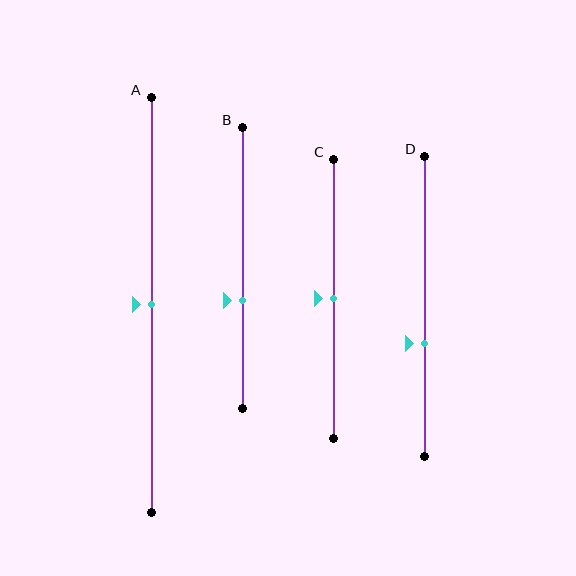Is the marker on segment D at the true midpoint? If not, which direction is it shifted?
No, the marker on segment D is shifted downward by about 12% of the segment length.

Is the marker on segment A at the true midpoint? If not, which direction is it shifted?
Yes, the marker on segment A is at the true midpoint.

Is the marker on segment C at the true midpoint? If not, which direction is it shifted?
Yes, the marker on segment C is at the true midpoint.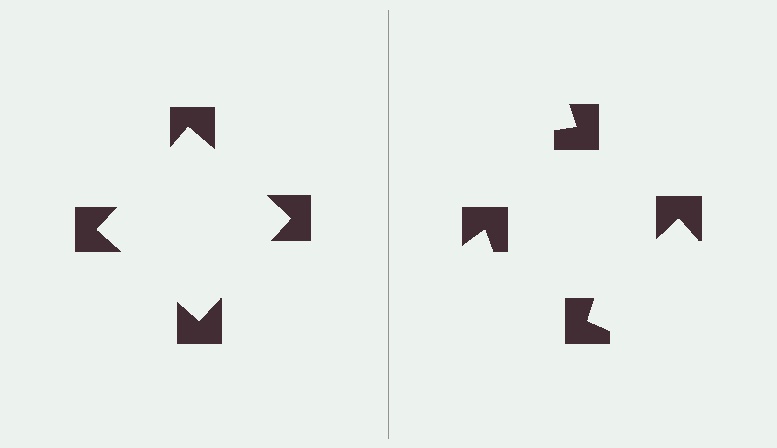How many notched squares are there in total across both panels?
8 — 4 on each side.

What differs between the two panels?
The notched squares are positioned identically on both sides; only the wedge orientations differ. On the left they align to a square; on the right they are misaligned.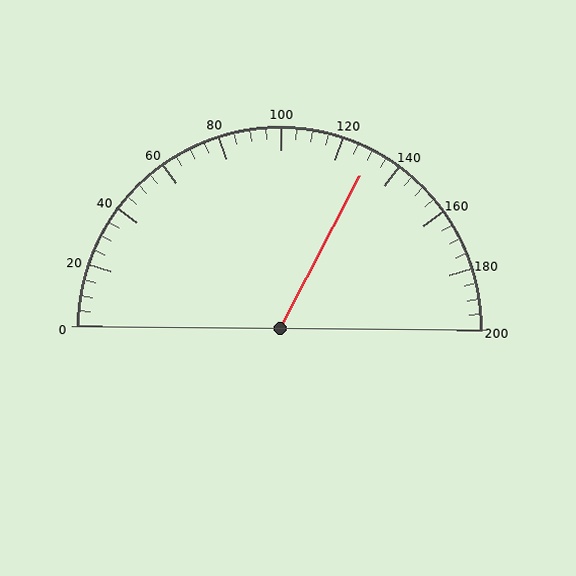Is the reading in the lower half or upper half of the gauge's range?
The reading is in the upper half of the range (0 to 200).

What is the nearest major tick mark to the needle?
The nearest major tick mark is 120.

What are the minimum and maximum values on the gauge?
The gauge ranges from 0 to 200.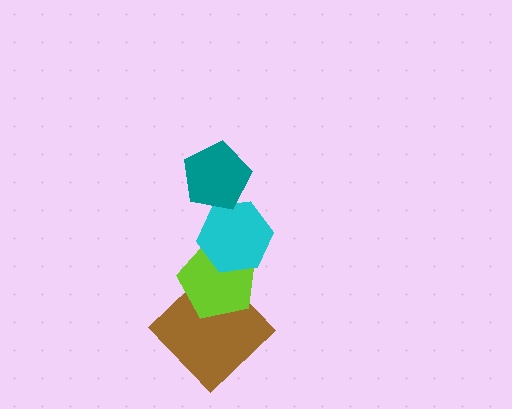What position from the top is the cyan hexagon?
The cyan hexagon is 2nd from the top.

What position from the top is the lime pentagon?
The lime pentagon is 3rd from the top.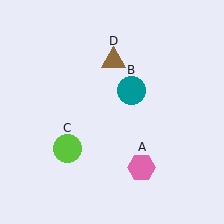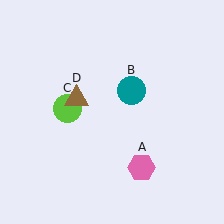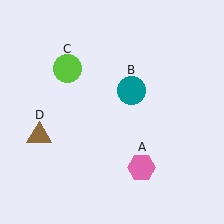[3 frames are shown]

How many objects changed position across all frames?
2 objects changed position: lime circle (object C), brown triangle (object D).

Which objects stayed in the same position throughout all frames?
Pink hexagon (object A) and teal circle (object B) remained stationary.